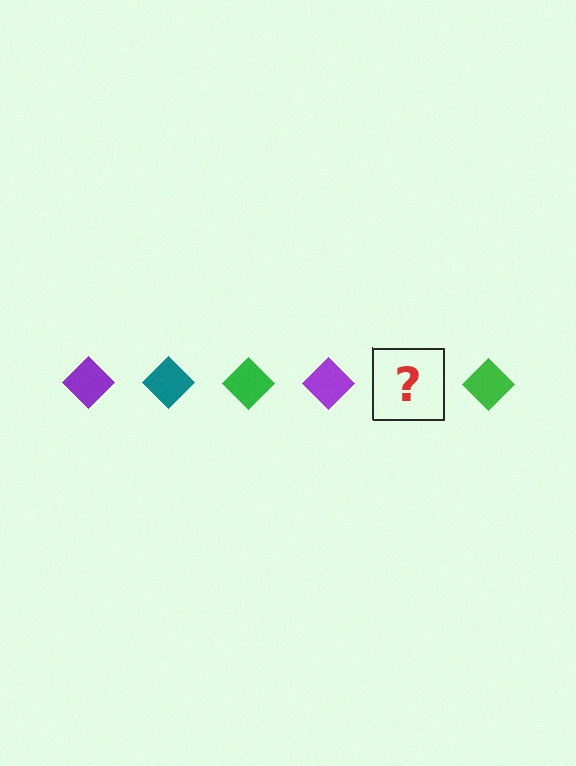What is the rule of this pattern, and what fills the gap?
The rule is that the pattern cycles through purple, teal, green diamonds. The gap should be filled with a teal diamond.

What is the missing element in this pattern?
The missing element is a teal diamond.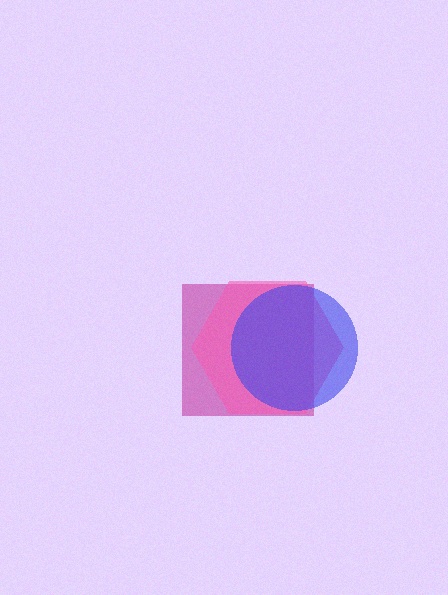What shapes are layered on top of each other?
The layered shapes are: a magenta square, a pink hexagon, a blue circle.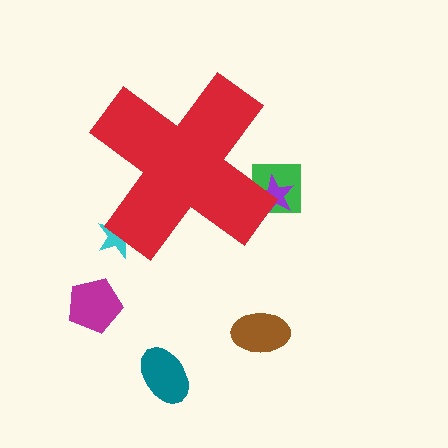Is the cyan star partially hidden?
Yes, the cyan star is partially hidden behind the red cross.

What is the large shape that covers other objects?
A red cross.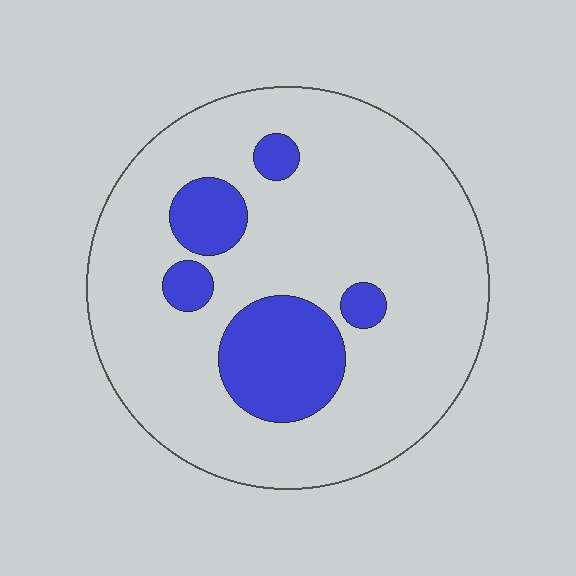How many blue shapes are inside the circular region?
5.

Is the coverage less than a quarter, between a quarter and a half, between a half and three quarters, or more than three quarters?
Less than a quarter.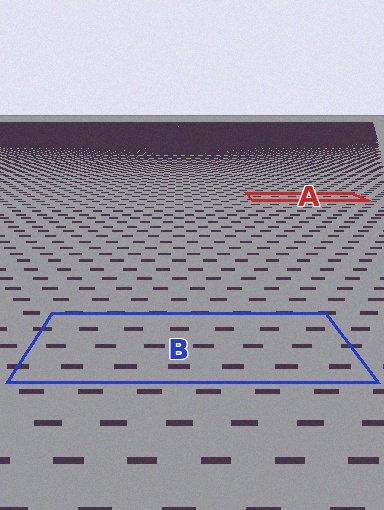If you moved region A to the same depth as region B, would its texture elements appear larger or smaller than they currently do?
They would appear larger. At a closer depth, the same texture elements are projected at a bigger on-screen size.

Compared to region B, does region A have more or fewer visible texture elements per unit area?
Region A has more texture elements per unit area — they are packed more densely because it is farther away.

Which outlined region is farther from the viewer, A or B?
Region A is farther from the viewer — the texture elements inside it appear smaller and more densely packed.